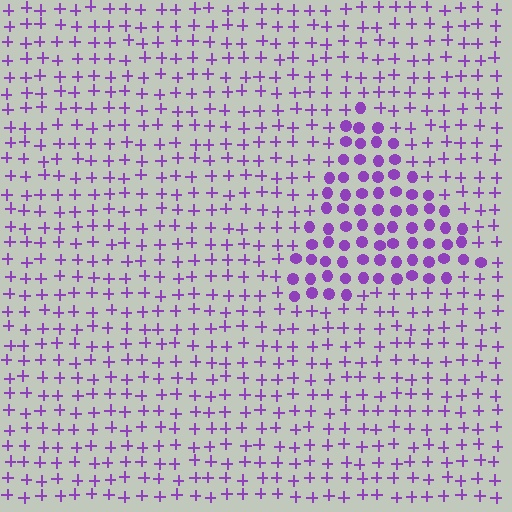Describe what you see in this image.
The image is filled with small purple elements arranged in a uniform grid. A triangle-shaped region contains circles, while the surrounding area contains plus signs. The boundary is defined purely by the change in element shape.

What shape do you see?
I see a triangle.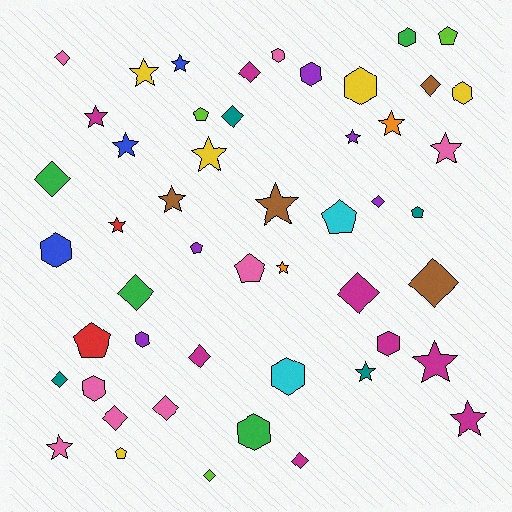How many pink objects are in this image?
There are 8 pink objects.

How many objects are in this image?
There are 50 objects.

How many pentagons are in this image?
There are 8 pentagons.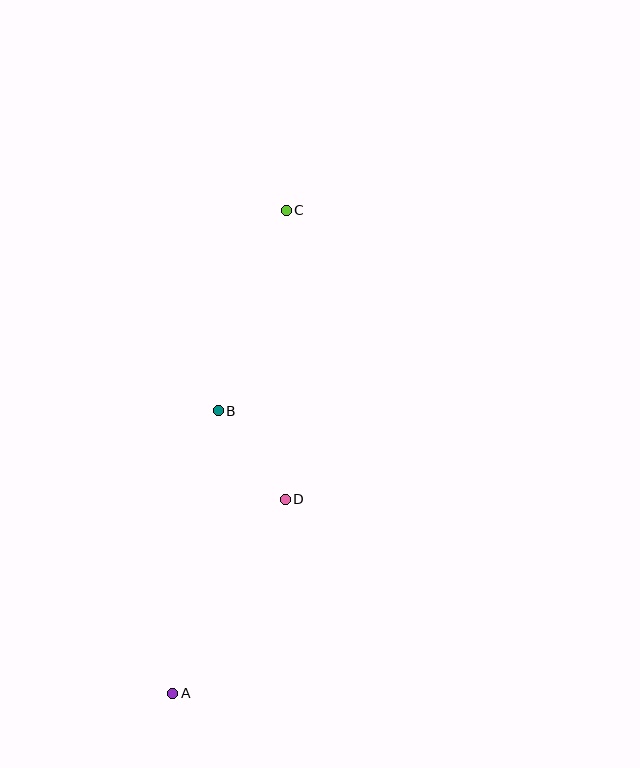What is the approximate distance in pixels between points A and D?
The distance between A and D is approximately 224 pixels.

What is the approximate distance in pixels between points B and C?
The distance between B and C is approximately 212 pixels.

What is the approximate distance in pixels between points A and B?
The distance between A and B is approximately 286 pixels.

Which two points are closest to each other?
Points B and D are closest to each other.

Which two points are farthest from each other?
Points A and C are farthest from each other.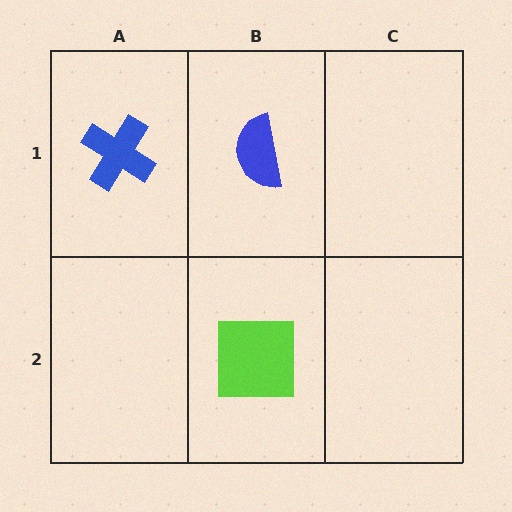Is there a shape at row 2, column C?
No, that cell is empty.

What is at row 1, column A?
A blue cross.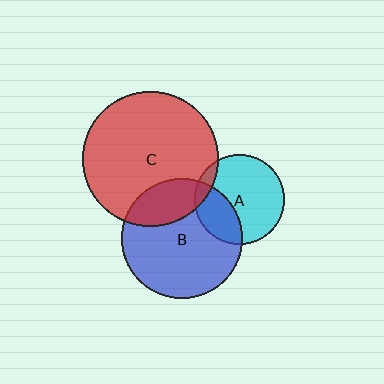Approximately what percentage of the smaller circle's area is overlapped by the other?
Approximately 10%.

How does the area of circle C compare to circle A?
Approximately 2.2 times.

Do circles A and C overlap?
Yes.